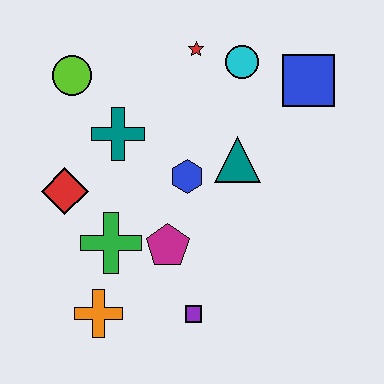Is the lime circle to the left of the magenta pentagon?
Yes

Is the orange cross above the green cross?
No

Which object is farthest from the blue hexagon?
The orange cross is farthest from the blue hexagon.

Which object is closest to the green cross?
The magenta pentagon is closest to the green cross.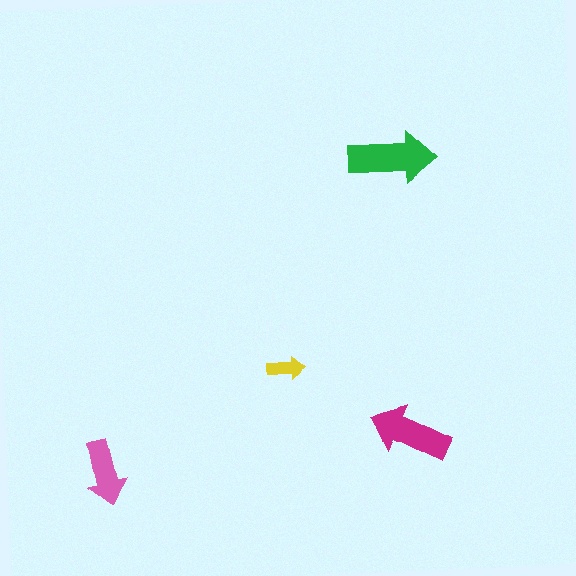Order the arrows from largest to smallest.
the green one, the magenta one, the pink one, the yellow one.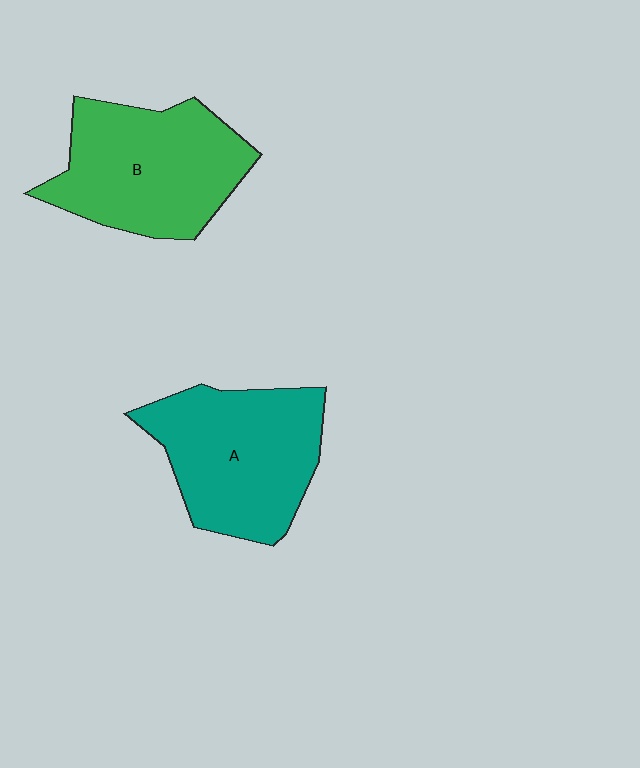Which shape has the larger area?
Shape B (green).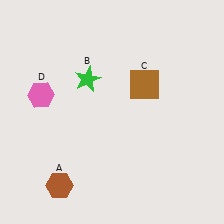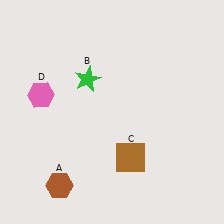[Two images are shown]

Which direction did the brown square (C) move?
The brown square (C) moved down.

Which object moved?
The brown square (C) moved down.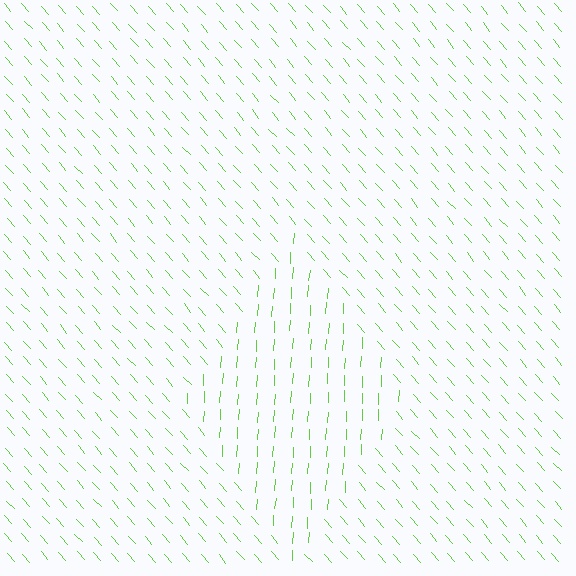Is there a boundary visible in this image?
Yes, there is a texture boundary formed by a change in line orientation.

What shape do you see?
I see a diamond.